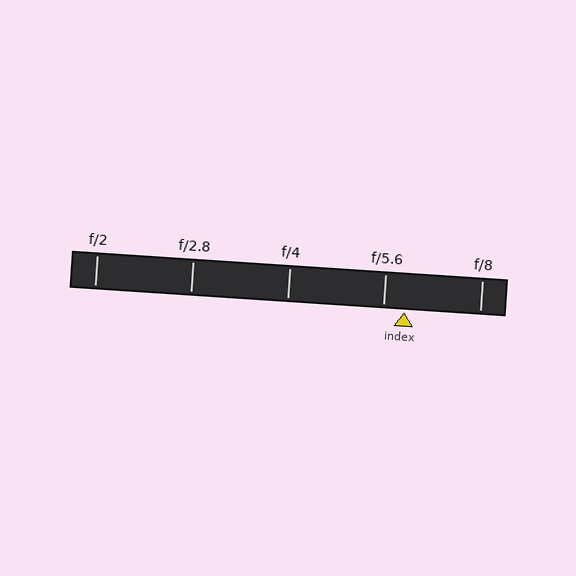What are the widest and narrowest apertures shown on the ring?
The widest aperture shown is f/2 and the narrowest is f/8.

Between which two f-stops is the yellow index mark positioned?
The index mark is between f/5.6 and f/8.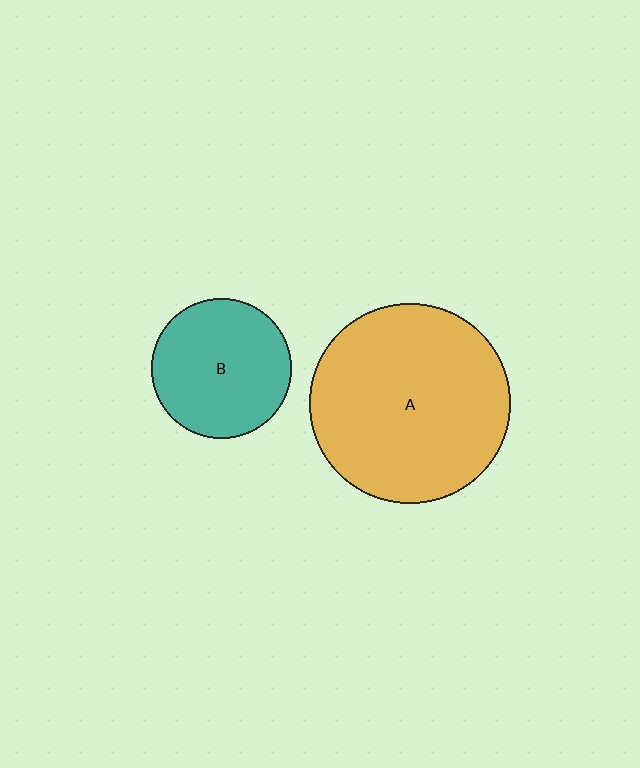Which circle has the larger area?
Circle A (orange).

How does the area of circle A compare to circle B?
Approximately 2.0 times.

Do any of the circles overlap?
No, none of the circles overlap.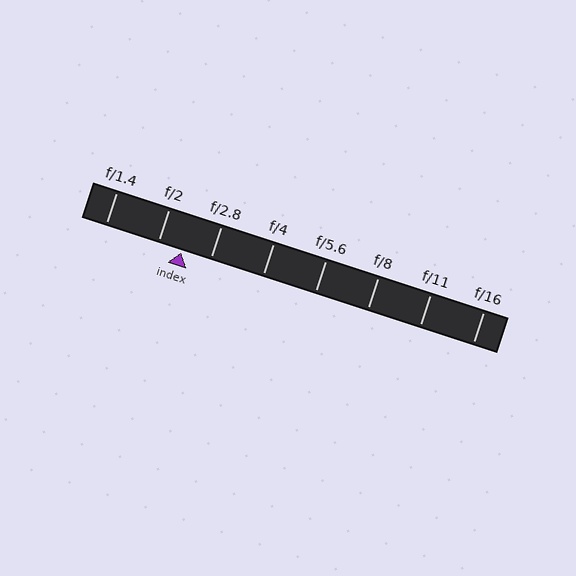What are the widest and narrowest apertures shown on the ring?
The widest aperture shown is f/1.4 and the narrowest is f/16.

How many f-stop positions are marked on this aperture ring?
There are 8 f-stop positions marked.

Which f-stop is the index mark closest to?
The index mark is closest to f/2.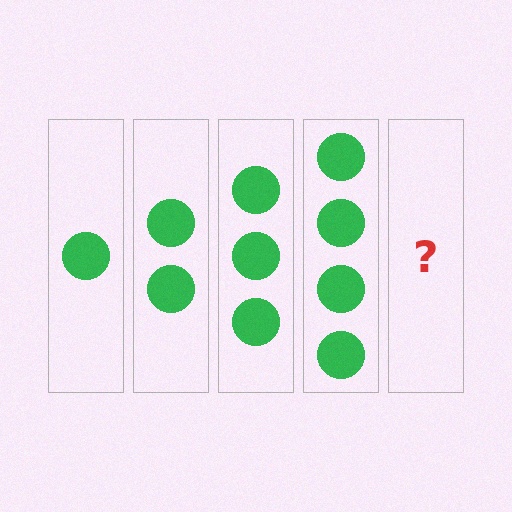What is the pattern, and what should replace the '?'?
The pattern is that each step adds one more circle. The '?' should be 5 circles.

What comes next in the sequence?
The next element should be 5 circles.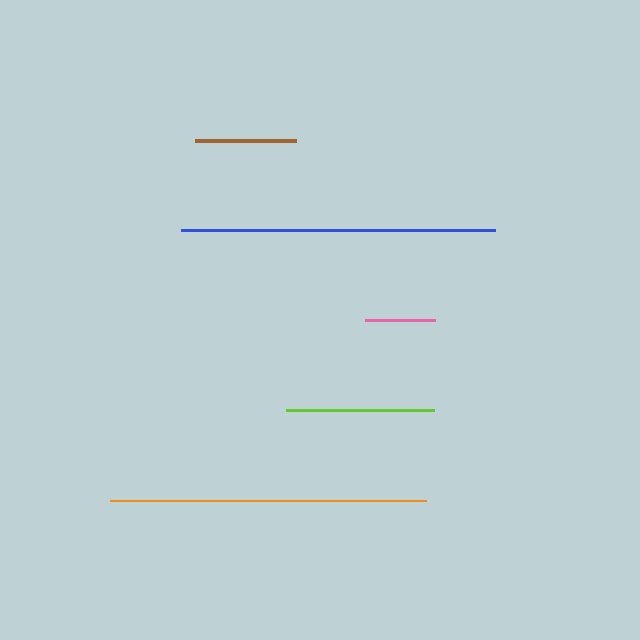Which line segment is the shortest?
The pink line is the shortest at approximately 70 pixels.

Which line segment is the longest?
The orange line is the longest at approximately 316 pixels.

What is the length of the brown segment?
The brown segment is approximately 102 pixels long.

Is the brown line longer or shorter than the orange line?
The orange line is longer than the brown line.